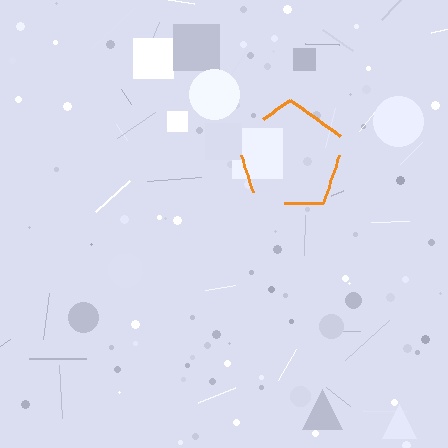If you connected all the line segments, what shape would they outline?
They would outline a pentagon.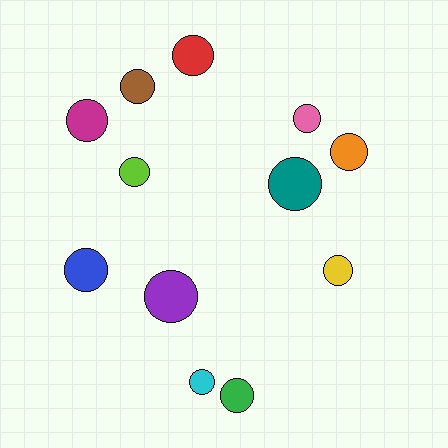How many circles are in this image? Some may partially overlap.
There are 12 circles.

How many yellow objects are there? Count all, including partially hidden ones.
There is 1 yellow object.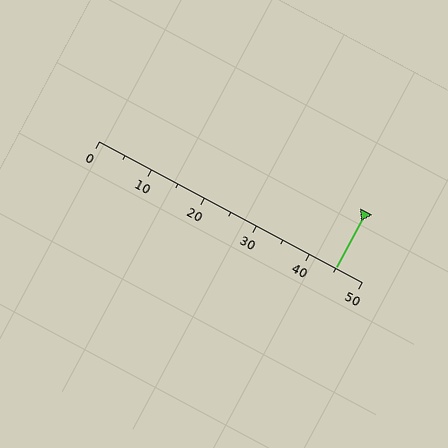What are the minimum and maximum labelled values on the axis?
The axis runs from 0 to 50.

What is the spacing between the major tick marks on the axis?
The major ticks are spaced 10 apart.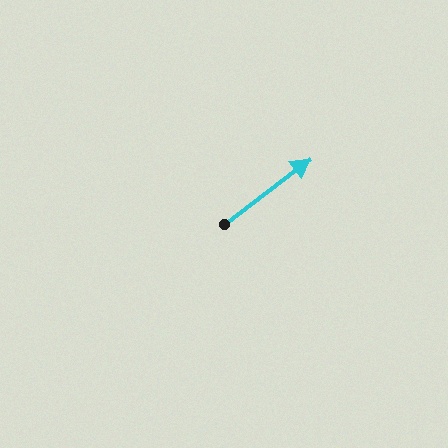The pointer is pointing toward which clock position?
Roughly 2 o'clock.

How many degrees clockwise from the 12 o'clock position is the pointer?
Approximately 53 degrees.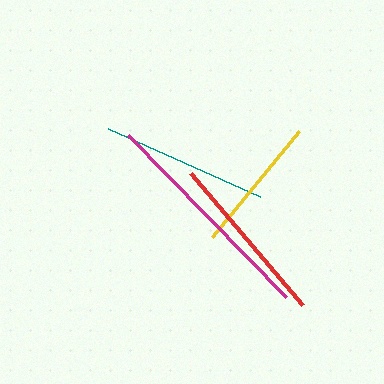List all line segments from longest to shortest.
From longest to shortest: magenta, red, teal, yellow.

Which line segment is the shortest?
The yellow line is the shortest at approximately 137 pixels.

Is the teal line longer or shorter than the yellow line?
The teal line is longer than the yellow line.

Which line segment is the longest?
The magenta line is the longest at approximately 226 pixels.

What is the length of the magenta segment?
The magenta segment is approximately 226 pixels long.